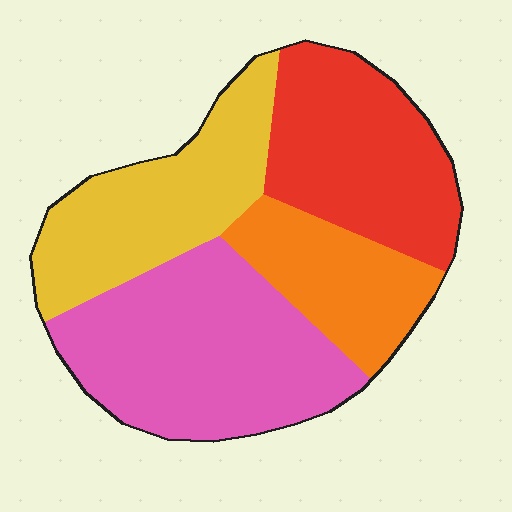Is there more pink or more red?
Pink.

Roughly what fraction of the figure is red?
Red covers 25% of the figure.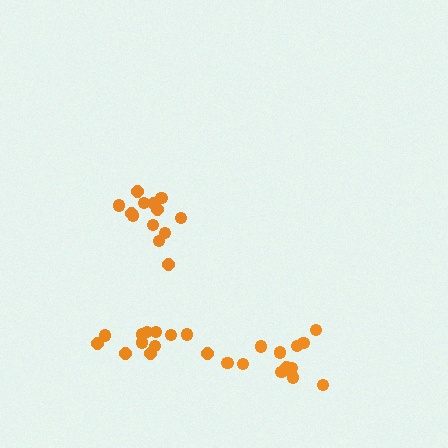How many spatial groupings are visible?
There are 3 spatial groupings.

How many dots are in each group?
Group 1: 12 dots, Group 2: 14 dots, Group 3: 13 dots (39 total).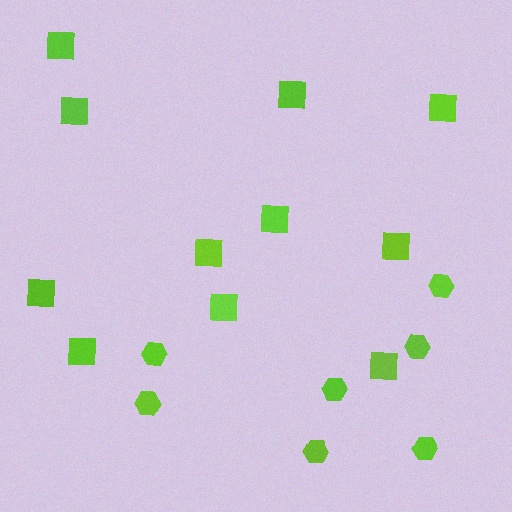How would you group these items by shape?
There are 2 groups: one group of squares (11) and one group of hexagons (7).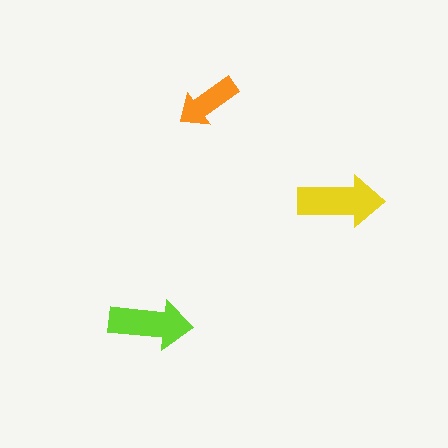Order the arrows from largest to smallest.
the yellow one, the lime one, the orange one.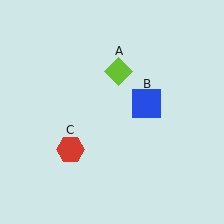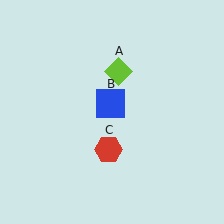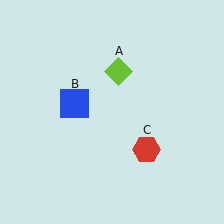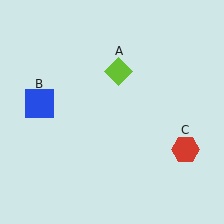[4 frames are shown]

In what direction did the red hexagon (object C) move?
The red hexagon (object C) moved right.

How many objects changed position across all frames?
2 objects changed position: blue square (object B), red hexagon (object C).